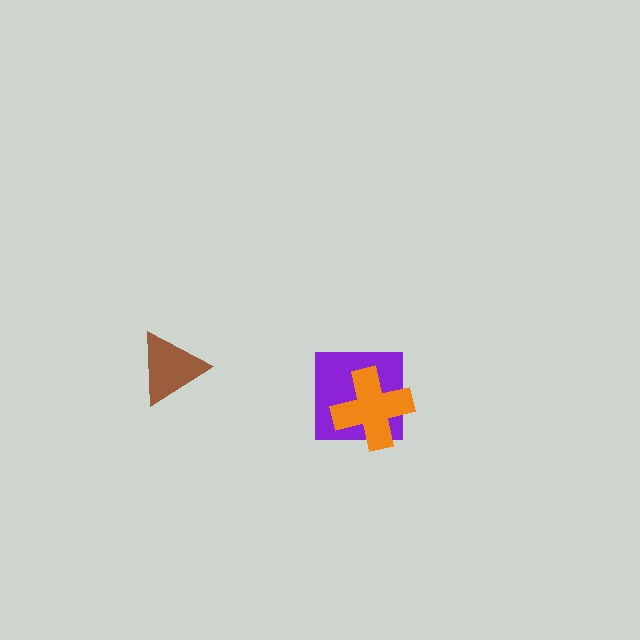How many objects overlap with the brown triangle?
0 objects overlap with the brown triangle.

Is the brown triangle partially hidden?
No, no other shape covers it.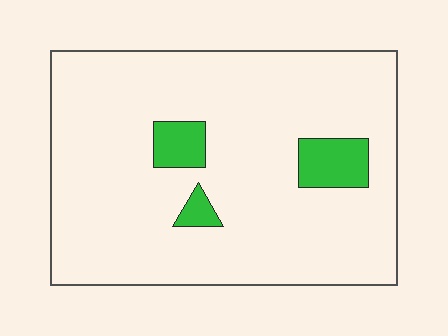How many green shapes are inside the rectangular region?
3.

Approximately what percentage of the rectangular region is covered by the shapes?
Approximately 10%.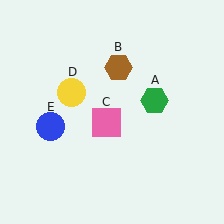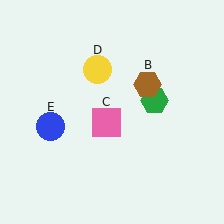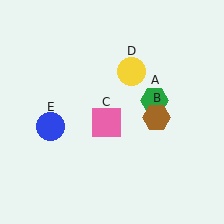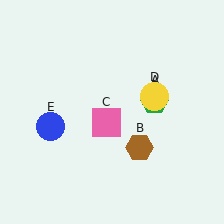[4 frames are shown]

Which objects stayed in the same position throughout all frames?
Green hexagon (object A) and pink square (object C) and blue circle (object E) remained stationary.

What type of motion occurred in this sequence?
The brown hexagon (object B), yellow circle (object D) rotated clockwise around the center of the scene.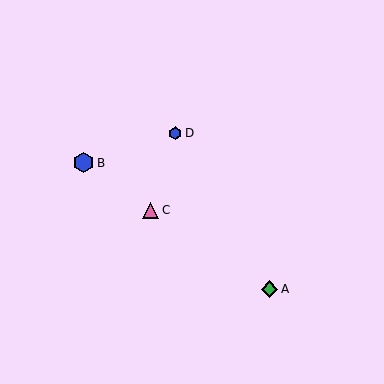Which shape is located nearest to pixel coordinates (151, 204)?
The pink triangle (labeled C) at (151, 210) is nearest to that location.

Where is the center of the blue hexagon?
The center of the blue hexagon is at (83, 163).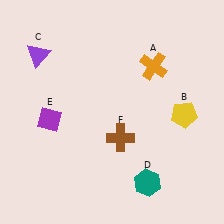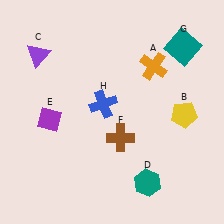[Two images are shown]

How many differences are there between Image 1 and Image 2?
There are 2 differences between the two images.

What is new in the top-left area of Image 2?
A blue cross (H) was added in the top-left area of Image 2.